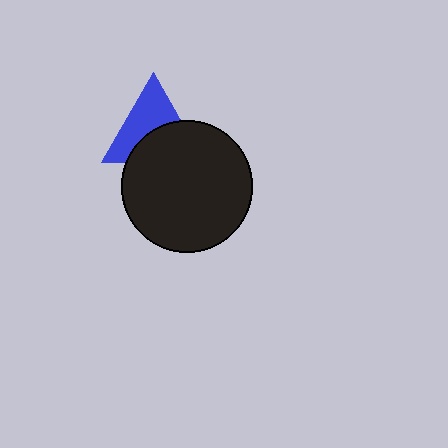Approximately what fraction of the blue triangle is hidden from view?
Roughly 46% of the blue triangle is hidden behind the black circle.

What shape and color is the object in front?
The object in front is a black circle.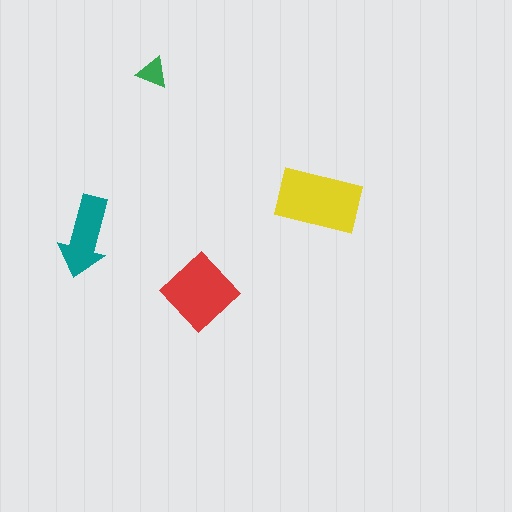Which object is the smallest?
The green triangle.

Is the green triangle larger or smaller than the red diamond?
Smaller.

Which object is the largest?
The yellow rectangle.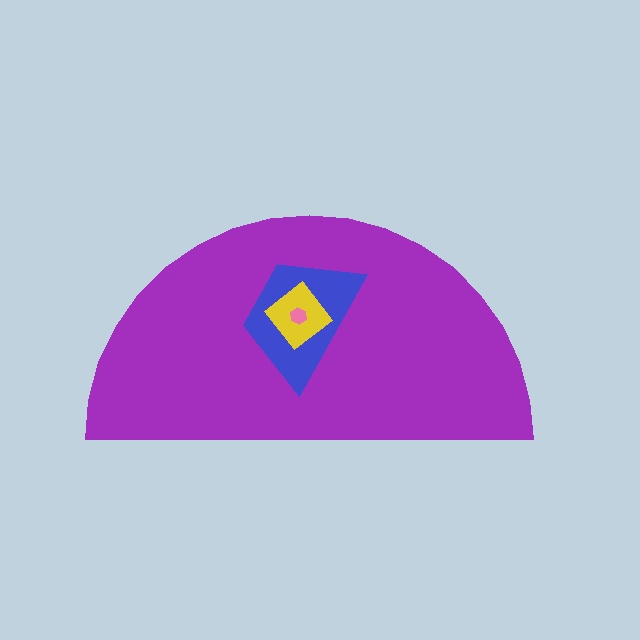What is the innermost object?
The pink hexagon.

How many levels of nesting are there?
4.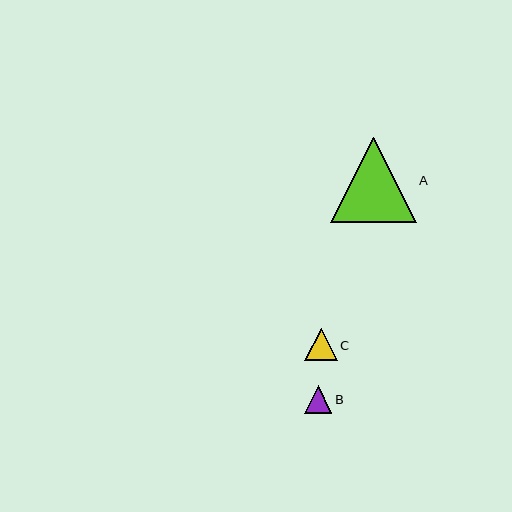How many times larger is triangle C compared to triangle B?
Triangle C is approximately 1.2 times the size of triangle B.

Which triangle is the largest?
Triangle A is the largest with a size of approximately 85 pixels.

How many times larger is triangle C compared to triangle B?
Triangle C is approximately 1.2 times the size of triangle B.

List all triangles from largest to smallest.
From largest to smallest: A, C, B.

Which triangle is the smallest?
Triangle B is the smallest with a size of approximately 28 pixels.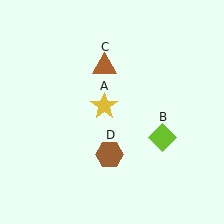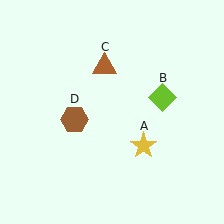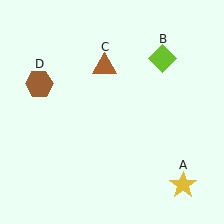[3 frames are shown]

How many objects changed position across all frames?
3 objects changed position: yellow star (object A), lime diamond (object B), brown hexagon (object D).